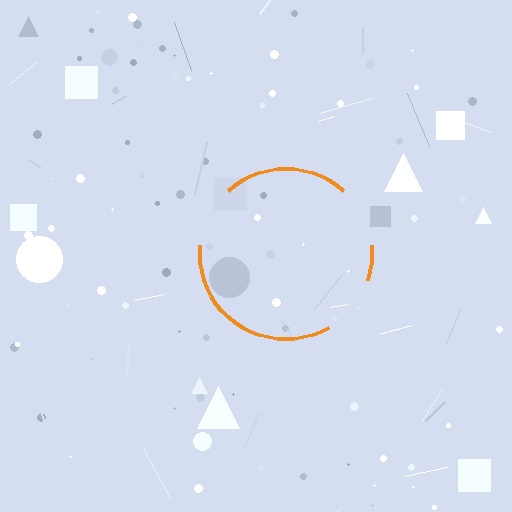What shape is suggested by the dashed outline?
The dashed outline suggests a circle.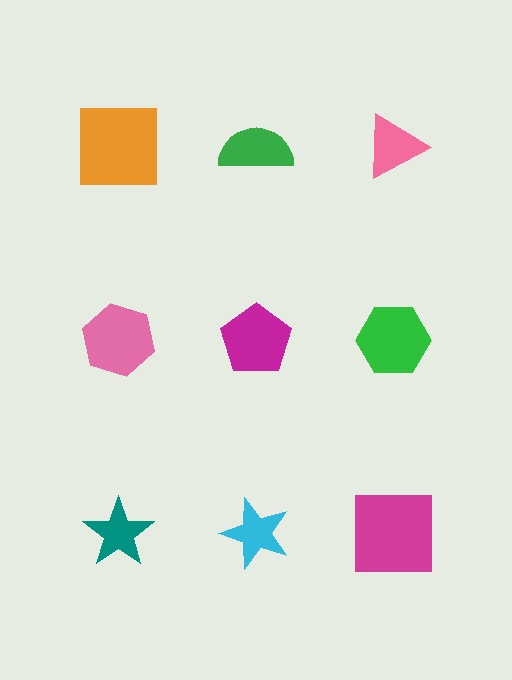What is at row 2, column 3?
A green hexagon.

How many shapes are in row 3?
3 shapes.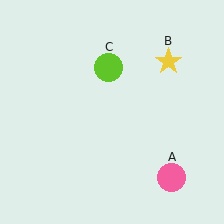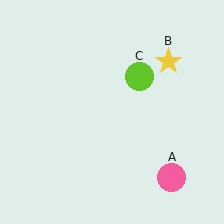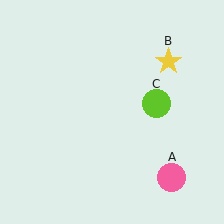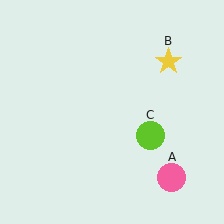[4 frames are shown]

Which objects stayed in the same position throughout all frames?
Pink circle (object A) and yellow star (object B) remained stationary.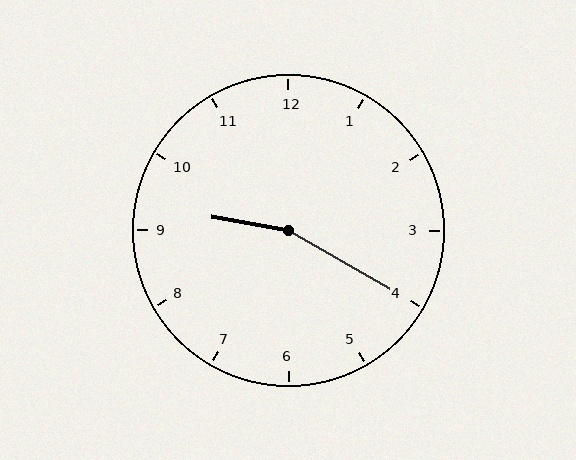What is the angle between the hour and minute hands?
Approximately 160 degrees.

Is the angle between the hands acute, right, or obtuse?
It is obtuse.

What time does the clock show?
9:20.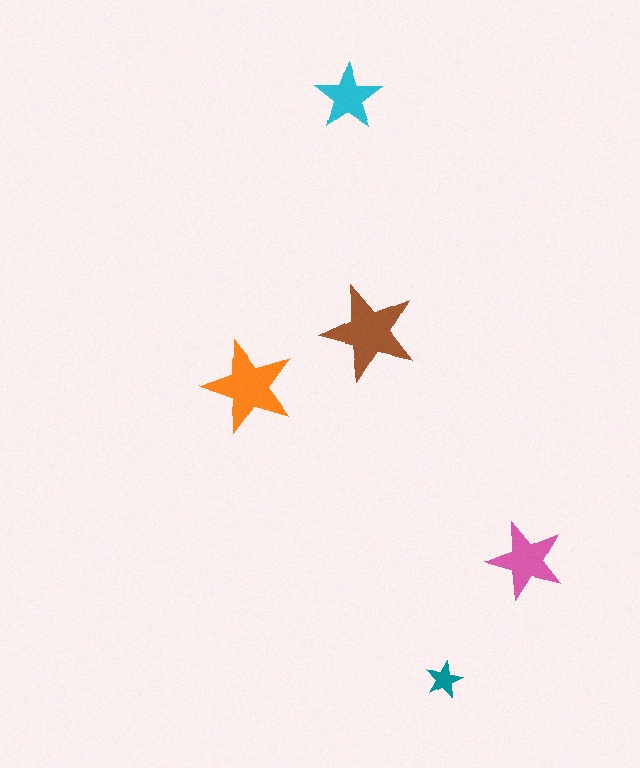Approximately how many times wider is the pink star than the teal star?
About 2 times wider.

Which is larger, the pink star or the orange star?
The orange one.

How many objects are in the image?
There are 5 objects in the image.